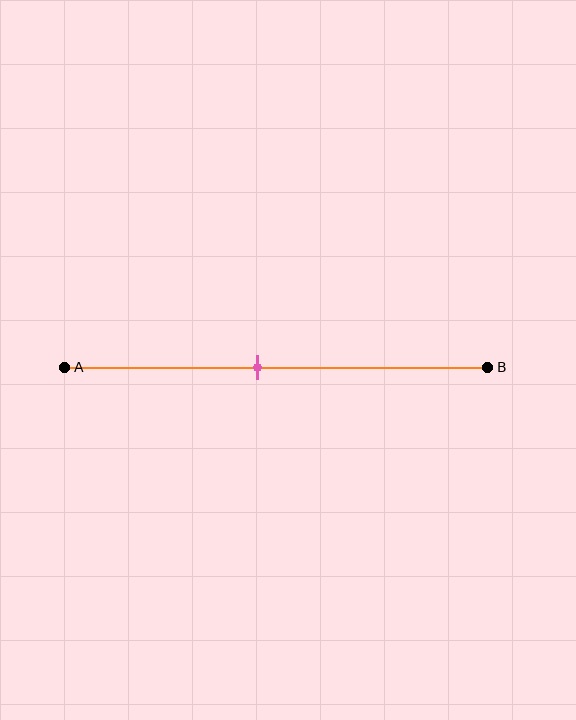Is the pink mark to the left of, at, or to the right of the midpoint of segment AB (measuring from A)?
The pink mark is to the left of the midpoint of segment AB.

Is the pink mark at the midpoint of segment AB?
No, the mark is at about 45% from A, not at the 50% midpoint.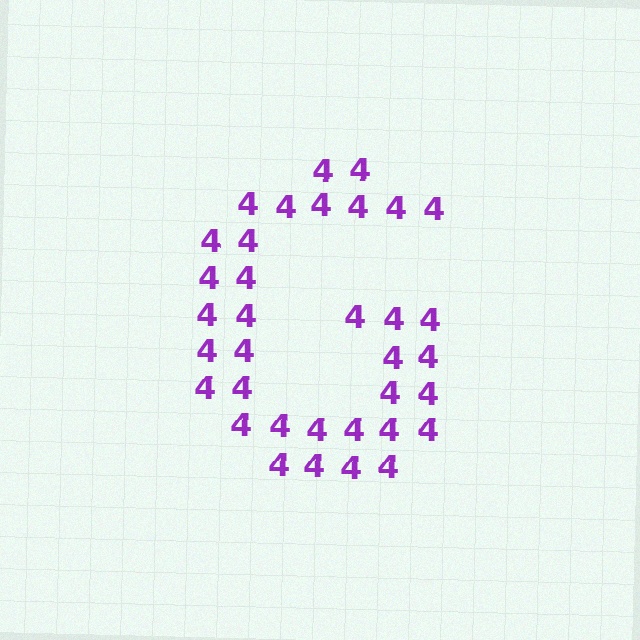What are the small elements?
The small elements are digit 4's.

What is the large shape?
The large shape is the letter G.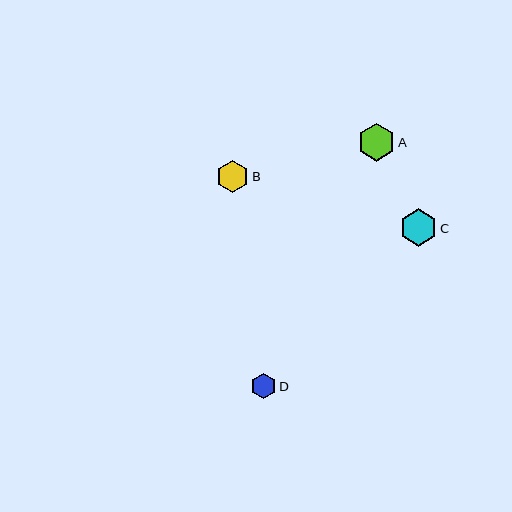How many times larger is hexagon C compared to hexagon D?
Hexagon C is approximately 1.5 times the size of hexagon D.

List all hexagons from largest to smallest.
From largest to smallest: A, C, B, D.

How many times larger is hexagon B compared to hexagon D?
Hexagon B is approximately 1.3 times the size of hexagon D.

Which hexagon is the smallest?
Hexagon D is the smallest with a size of approximately 25 pixels.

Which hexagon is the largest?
Hexagon A is the largest with a size of approximately 37 pixels.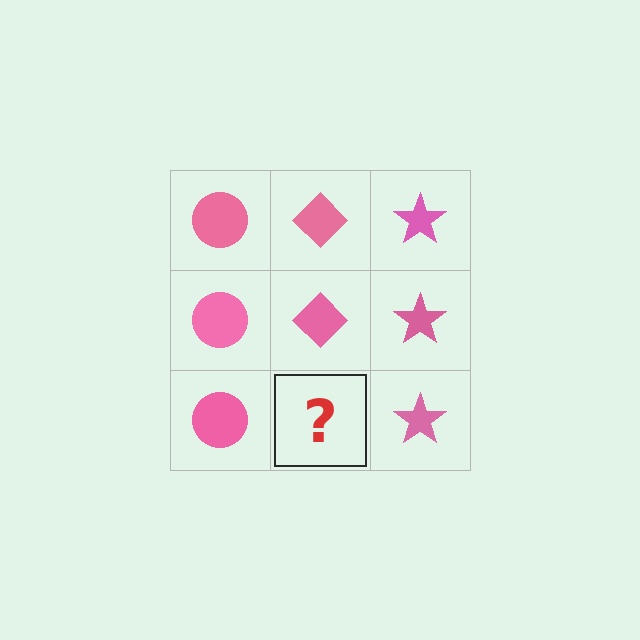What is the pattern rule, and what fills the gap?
The rule is that each column has a consistent shape. The gap should be filled with a pink diamond.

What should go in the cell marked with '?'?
The missing cell should contain a pink diamond.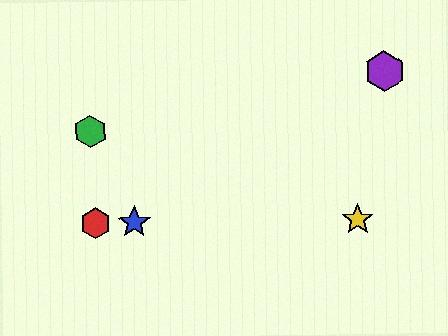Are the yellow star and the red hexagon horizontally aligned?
Yes, both are at y≈219.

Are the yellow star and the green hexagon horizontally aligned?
No, the yellow star is at y≈219 and the green hexagon is at y≈131.